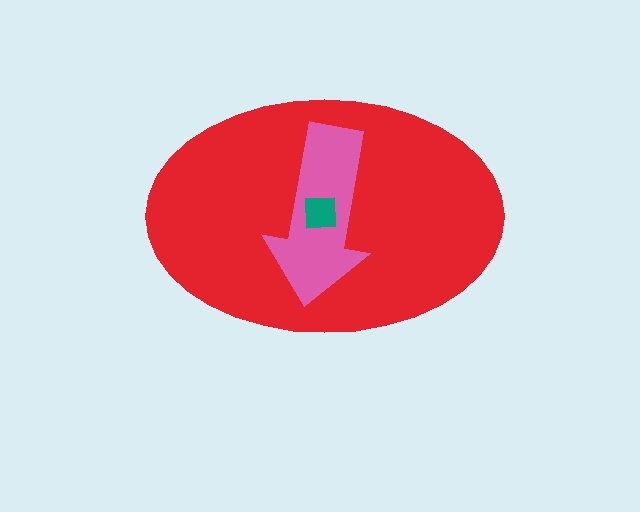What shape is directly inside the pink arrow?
The teal square.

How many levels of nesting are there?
3.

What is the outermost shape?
The red ellipse.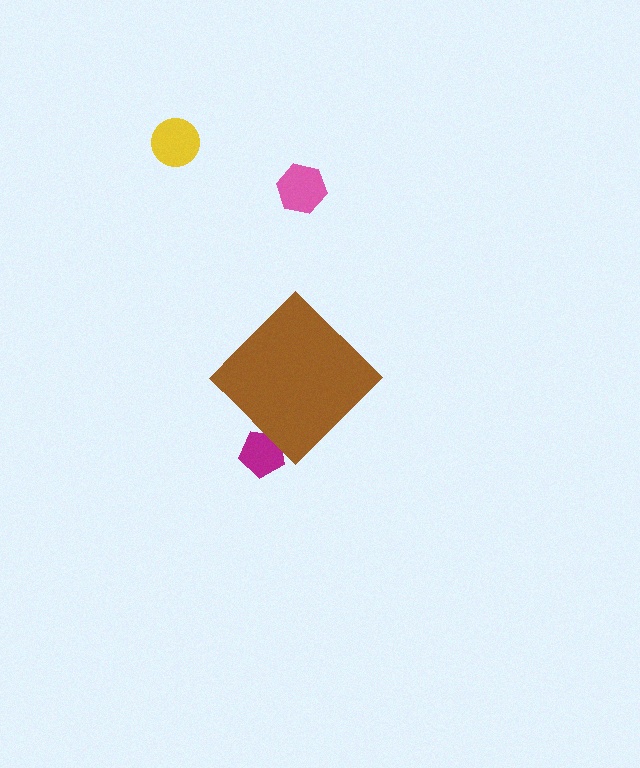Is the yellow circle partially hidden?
No, the yellow circle is fully visible.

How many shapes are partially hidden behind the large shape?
1 shape is partially hidden.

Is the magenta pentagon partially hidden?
Yes, the magenta pentagon is partially hidden behind the brown diamond.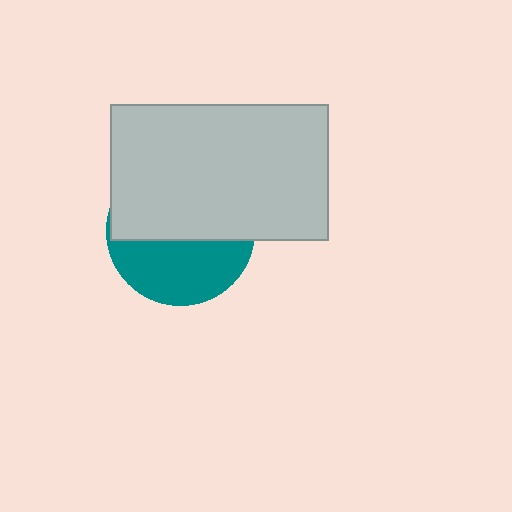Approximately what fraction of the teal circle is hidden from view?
Roughly 58% of the teal circle is hidden behind the light gray rectangle.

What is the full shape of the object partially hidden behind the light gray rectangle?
The partially hidden object is a teal circle.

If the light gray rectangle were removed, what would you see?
You would see the complete teal circle.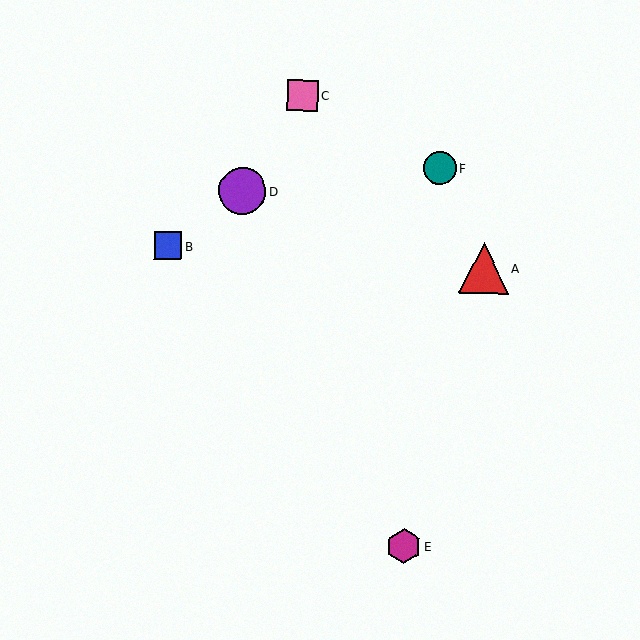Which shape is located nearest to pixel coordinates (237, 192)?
The purple circle (labeled D) at (243, 191) is nearest to that location.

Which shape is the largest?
The red triangle (labeled A) is the largest.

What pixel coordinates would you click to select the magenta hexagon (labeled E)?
Click at (404, 546) to select the magenta hexagon E.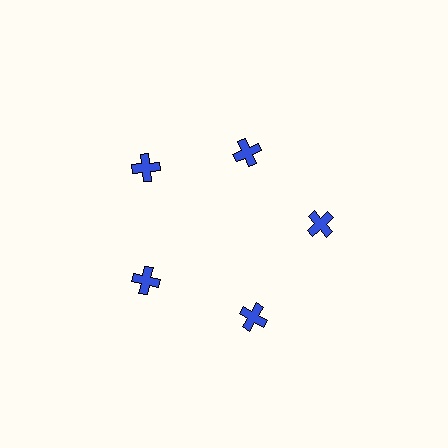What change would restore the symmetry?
The symmetry would be restored by moving it outward, back onto the ring so that all 5 crosses sit at equal angles and equal distance from the center.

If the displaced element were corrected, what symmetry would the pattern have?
It would have 5-fold rotational symmetry — the pattern would map onto itself every 72 degrees.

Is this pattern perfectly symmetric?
No. The 5 blue crosses are arranged in a ring, but one element near the 1 o'clock position is pulled inward toward the center, breaking the 5-fold rotational symmetry.